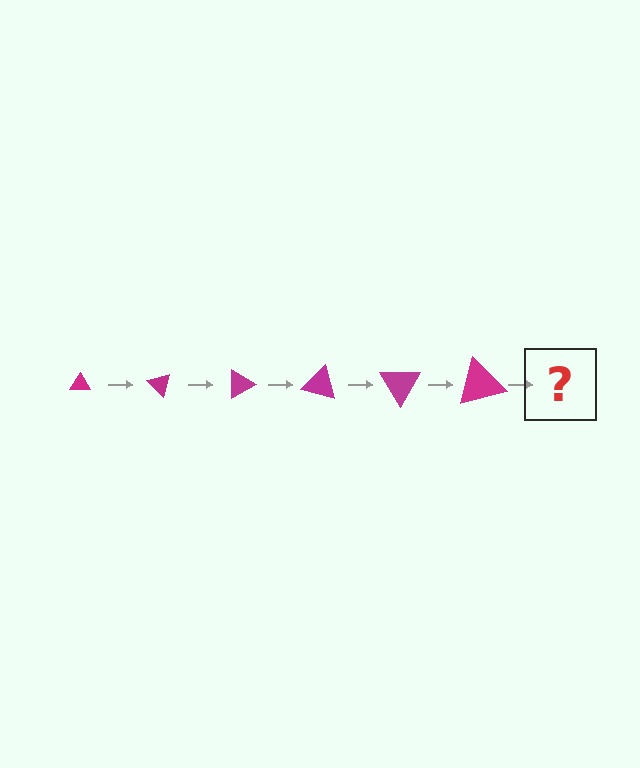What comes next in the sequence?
The next element should be a triangle, larger than the previous one and rotated 270 degrees from the start.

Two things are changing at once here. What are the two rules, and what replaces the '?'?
The two rules are that the triangle grows larger each step and it rotates 45 degrees each step. The '?' should be a triangle, larger than the previous one and rotated 270 degrees from the start.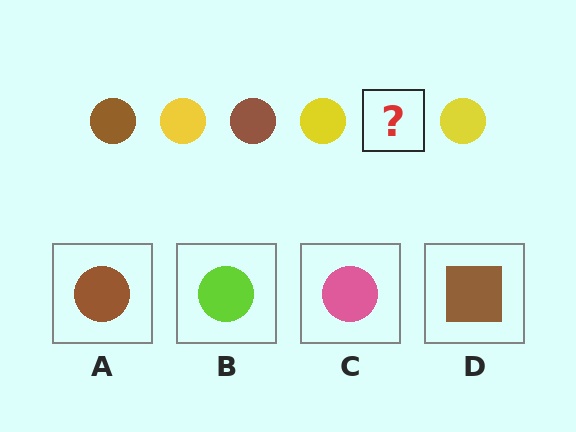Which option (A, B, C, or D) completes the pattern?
A.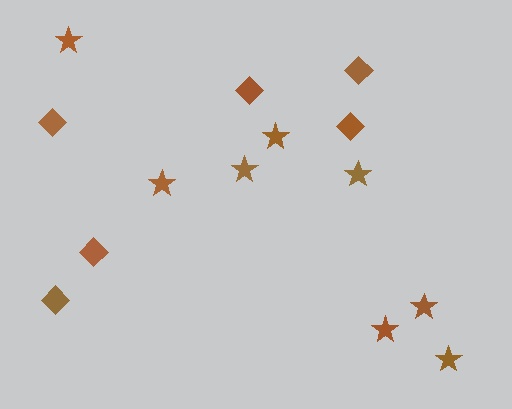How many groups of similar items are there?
There are 2 groups: one group of stars (8) and one group of diamonds (6).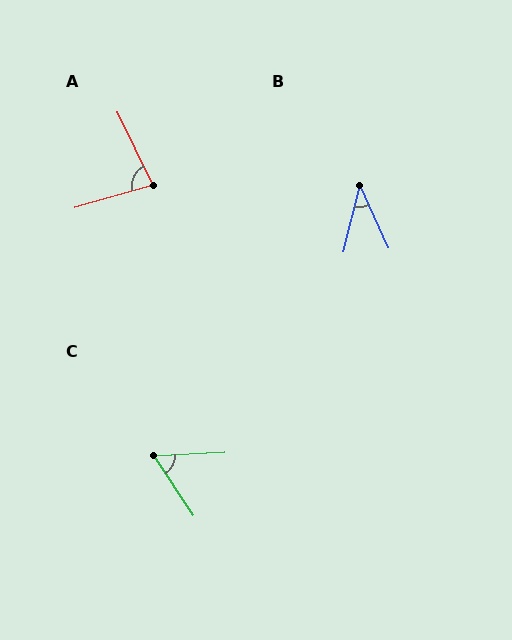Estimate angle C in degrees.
Approximately 59 degrees.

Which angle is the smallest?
B, at approximately 39 degrees.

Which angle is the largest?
A, at approximately 80 degrees.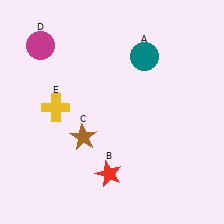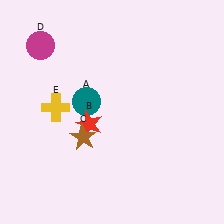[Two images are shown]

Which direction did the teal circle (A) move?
The teal circle (A) moved left.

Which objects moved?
The objects that moved are: the teal circle (A), the red star (B).